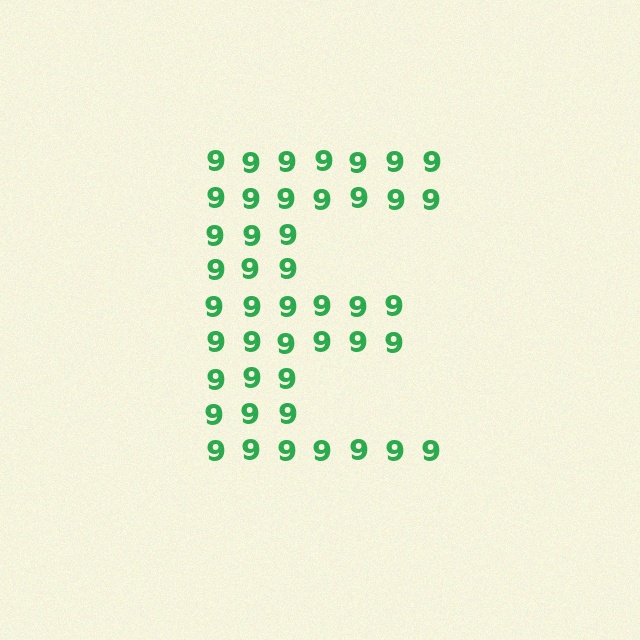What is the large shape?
The large shape is the letter E.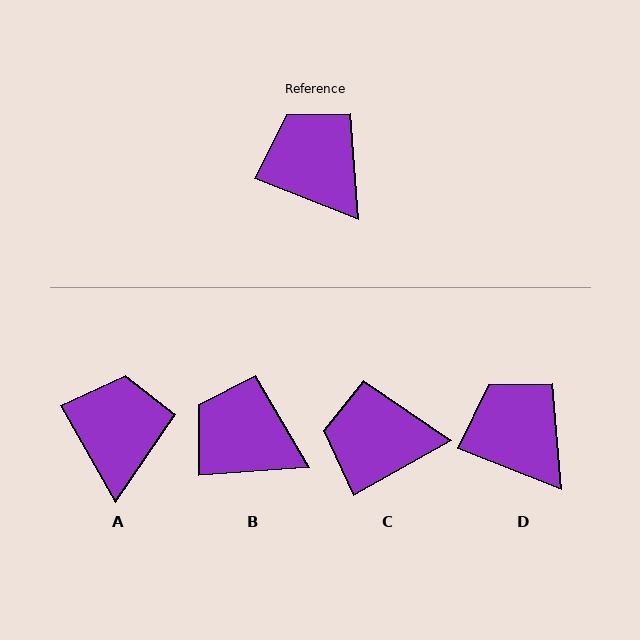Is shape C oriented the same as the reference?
No, it is off by about 51 degrees.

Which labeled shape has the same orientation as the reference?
D.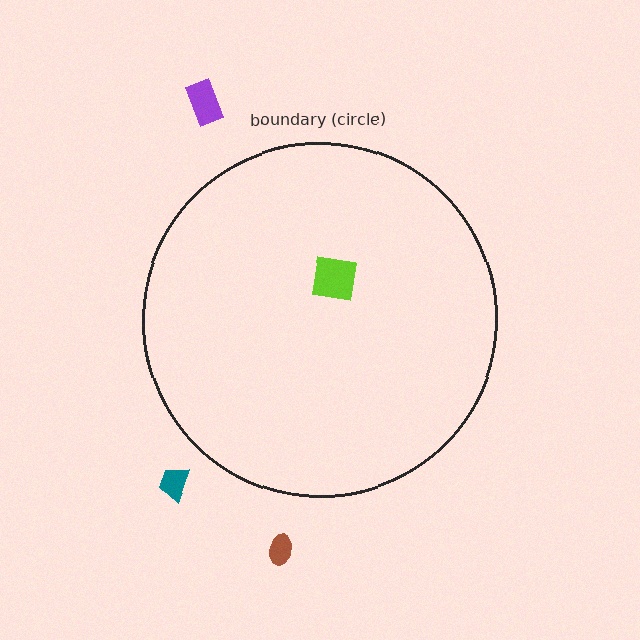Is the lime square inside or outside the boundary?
Inside.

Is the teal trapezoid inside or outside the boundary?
Outside.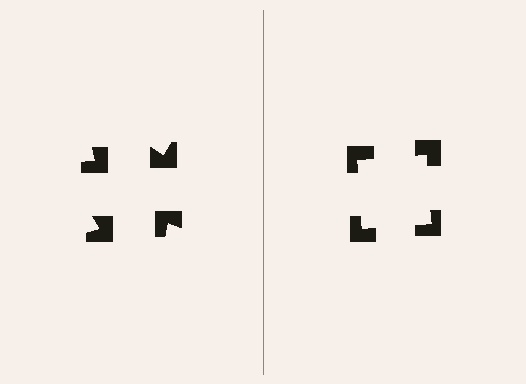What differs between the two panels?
The notched squares are positioned identically on both sides; only the wedge orientations differ. On the right they align to a square; on the left they are misaligned.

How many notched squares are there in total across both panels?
8 — 4 on each side.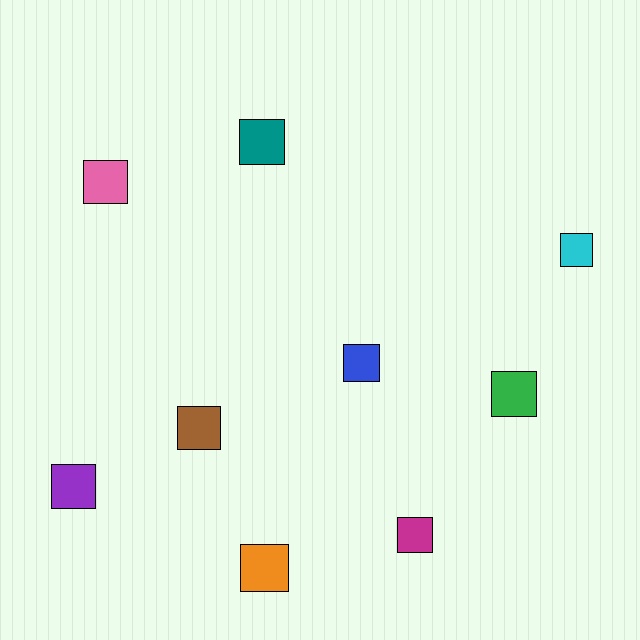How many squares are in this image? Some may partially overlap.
There are 9 squares.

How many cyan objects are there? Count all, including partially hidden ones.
There is 1 cyan object.